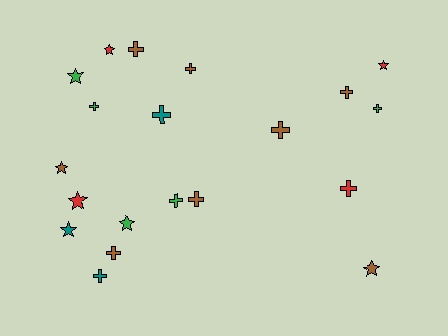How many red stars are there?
There are 3 red stars.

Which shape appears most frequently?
Cross, with 12 objects.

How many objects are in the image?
There are 20 objects.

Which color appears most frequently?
Brown, with 8 objects.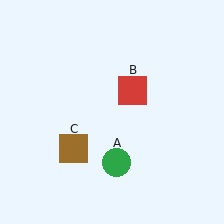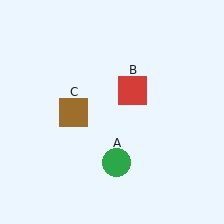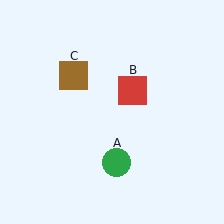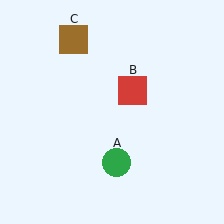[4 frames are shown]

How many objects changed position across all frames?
1 object changed position: brown square (object C).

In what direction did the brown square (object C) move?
The brown square (object C) moved up.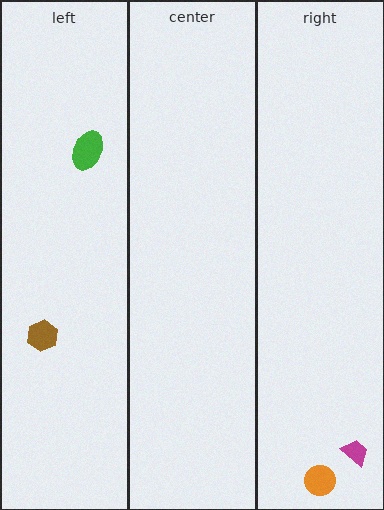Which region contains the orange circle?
The right region.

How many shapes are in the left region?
2.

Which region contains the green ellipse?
The left region.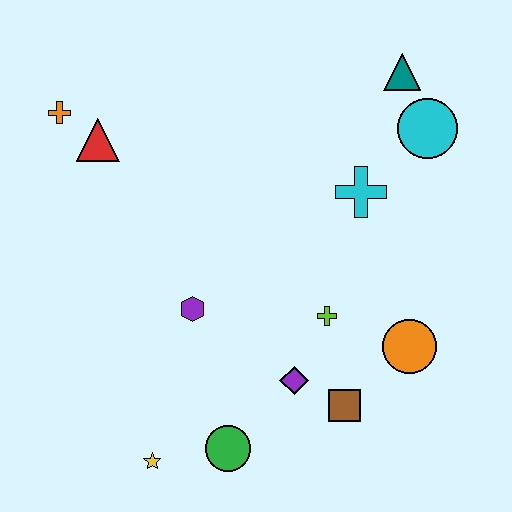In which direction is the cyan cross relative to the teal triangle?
The cyan cross is below the teal triangle.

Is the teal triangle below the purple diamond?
No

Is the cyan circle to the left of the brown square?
No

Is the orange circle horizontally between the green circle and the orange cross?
No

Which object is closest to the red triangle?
The orange cross is closest to the red triangle.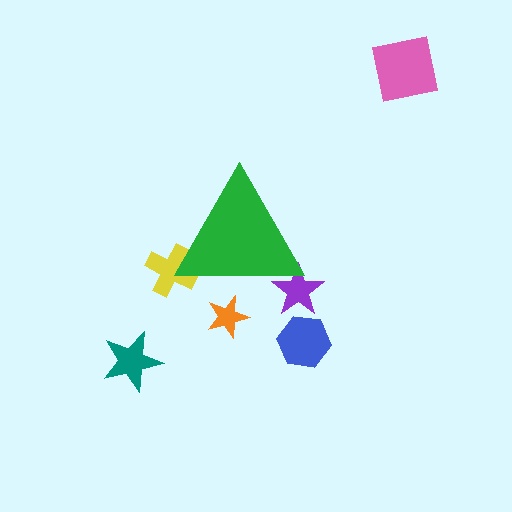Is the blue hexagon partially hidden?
No, the blue hexagon is fully visible.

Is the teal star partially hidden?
No, the teal star is fully visible.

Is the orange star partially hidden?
Yes, the orange star is partially hidden behind the green triangle.